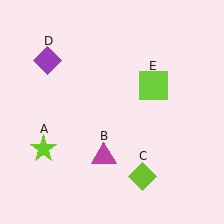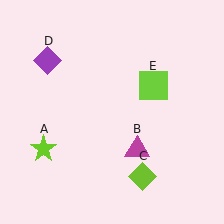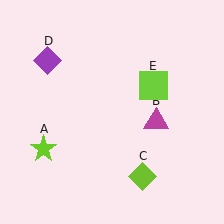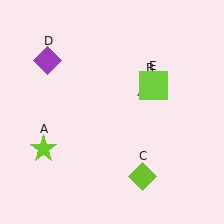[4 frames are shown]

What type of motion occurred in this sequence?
The magenta triangle (object B) rotated counterclockwise around the center of the scene.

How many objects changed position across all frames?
1 object changed position: magenta triangle (object B).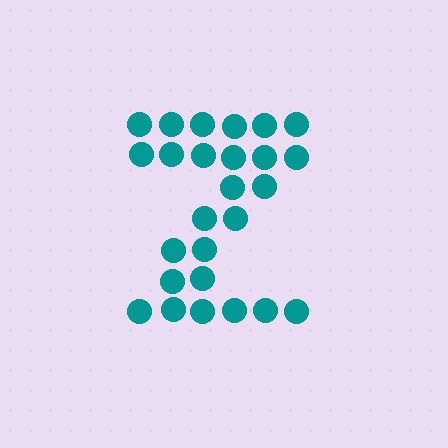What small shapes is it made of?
It is made of small circles.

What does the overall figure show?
The overall figure shows the letter Z.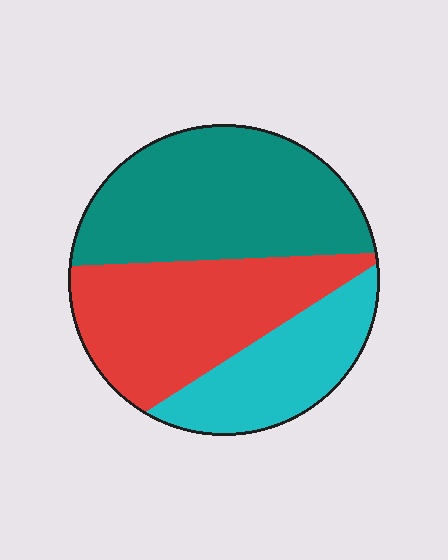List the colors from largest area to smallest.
From largest to smallest: teal, red, cyan.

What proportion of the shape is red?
Red takes up about three eighths (3/8) of the shape.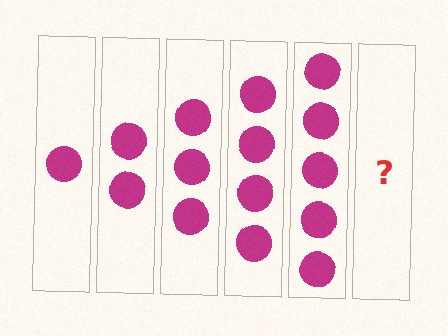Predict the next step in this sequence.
The next step is 6 circles.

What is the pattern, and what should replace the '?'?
The pattern is that each step adds one more circle. The '?' should be 6 circles.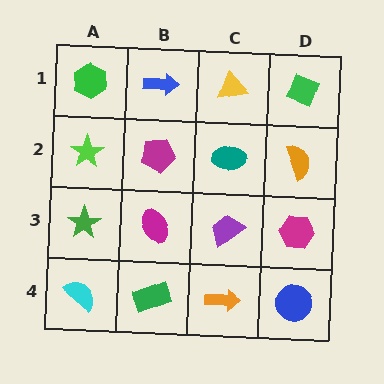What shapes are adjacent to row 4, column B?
A magenta ellipse (row 3, column B), a cyan semicircle (row 4, column A), an orange arrow (row 4, column C).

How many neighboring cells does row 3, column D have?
3.